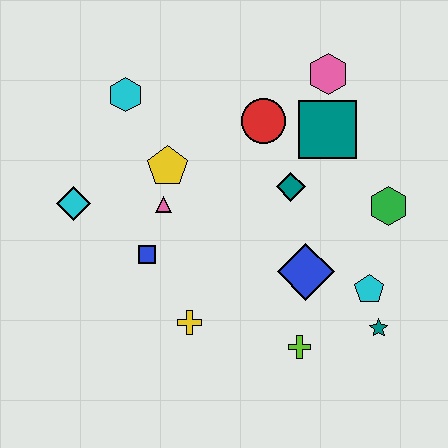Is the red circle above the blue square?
Yes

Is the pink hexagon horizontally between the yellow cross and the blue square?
No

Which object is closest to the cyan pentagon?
The teal star is closest to the cyan pentagon.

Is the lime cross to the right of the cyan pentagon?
No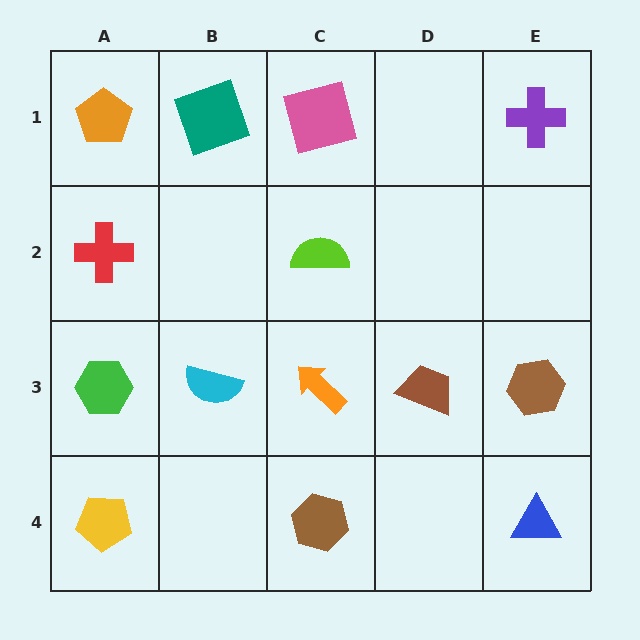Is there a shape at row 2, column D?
No, that cell is empty.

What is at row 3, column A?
A green hexagon.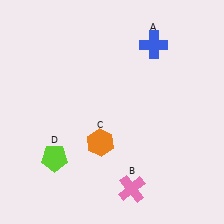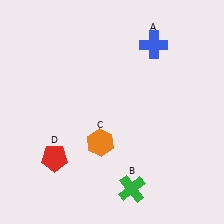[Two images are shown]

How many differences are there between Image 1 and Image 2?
There are 2 differences between the two images.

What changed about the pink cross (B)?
In Image 1, B is pink. In Image 2, it changed to green.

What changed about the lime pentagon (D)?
In Image 1, D is lime. In Image 2, it changed to red.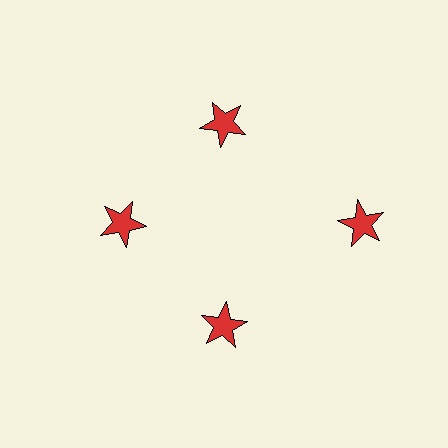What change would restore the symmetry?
The symmetry would be restored by moving it inward, back onto the ring so that all 4 stars sit at equal angles and equal distance from the center.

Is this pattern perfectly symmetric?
No. The 4 red stars are arranged in a ring, but one element near the 3 o'clock position is pushed outward from the center, breaking the 4-fold rotational symmetry.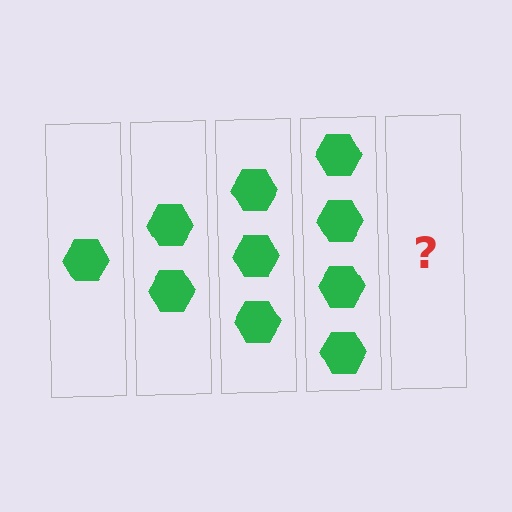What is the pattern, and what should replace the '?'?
The pattern is that each step adds one more hexagon. The '?' should be 5 hexagons.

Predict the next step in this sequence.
The next step is 5 hexagons.